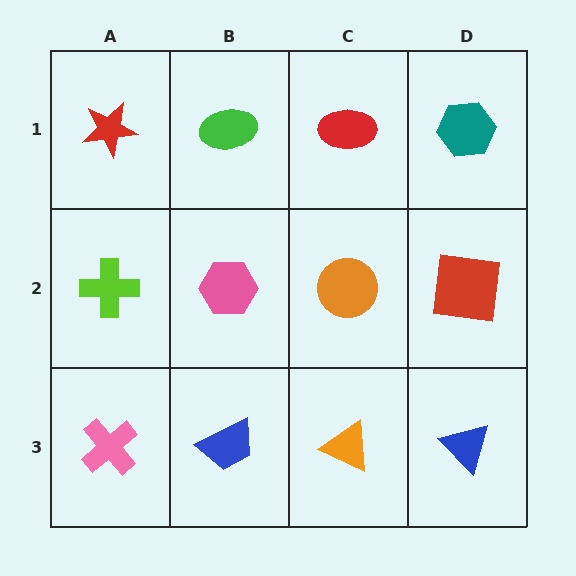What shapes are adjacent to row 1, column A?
A lime cross (row 2, column A), a green ellipse (row 1, column B).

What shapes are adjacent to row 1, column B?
A pink hexagon (row 2, column B), a red star (row 1, column A), a red ellipse (row 1, column C).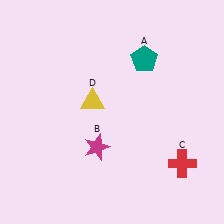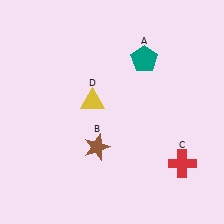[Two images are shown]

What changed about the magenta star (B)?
In Image 1, B is magenta. In Image 2, it changed to brown.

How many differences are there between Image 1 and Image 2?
There is 1 difference between the two images.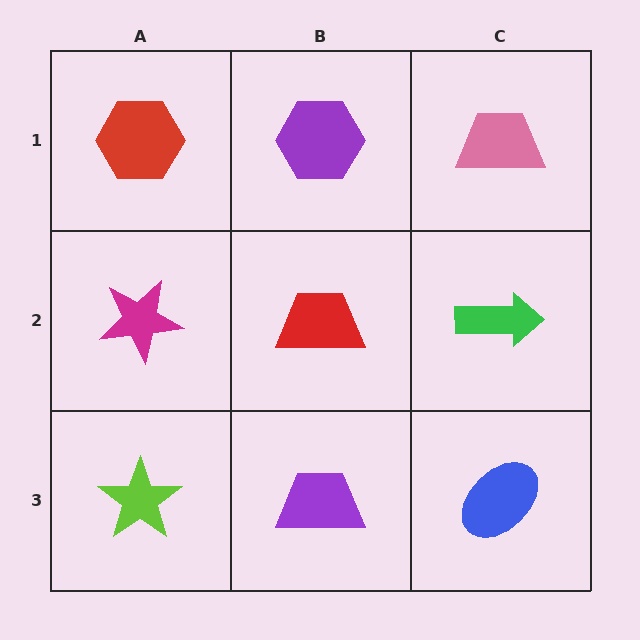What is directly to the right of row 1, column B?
A pink trapezoid.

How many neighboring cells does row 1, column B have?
3.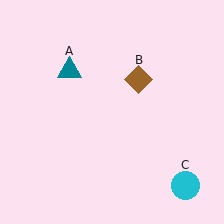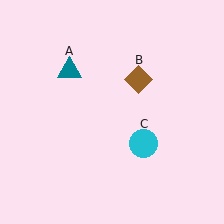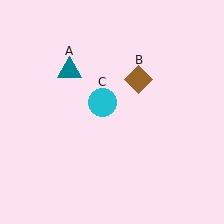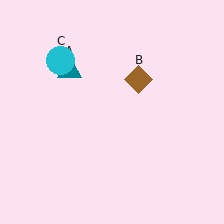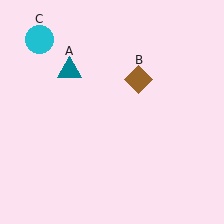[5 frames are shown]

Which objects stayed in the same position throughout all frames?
Teal triangle (object A) and brown diamond (object B) remained stationary.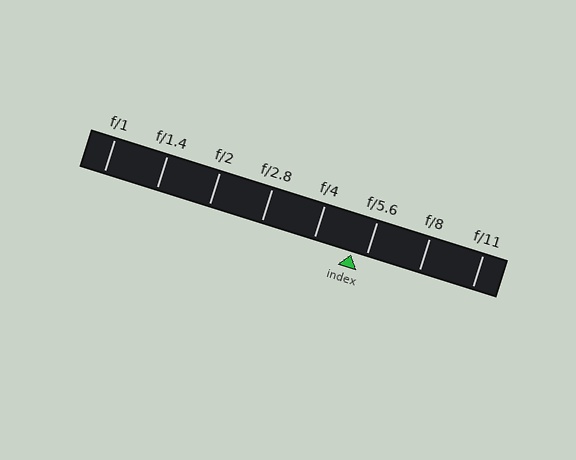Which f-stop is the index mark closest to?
The index mark is closest to f/5.6.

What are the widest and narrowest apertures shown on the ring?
The widest aperture shown is f/1 and the narrowest is f/11.